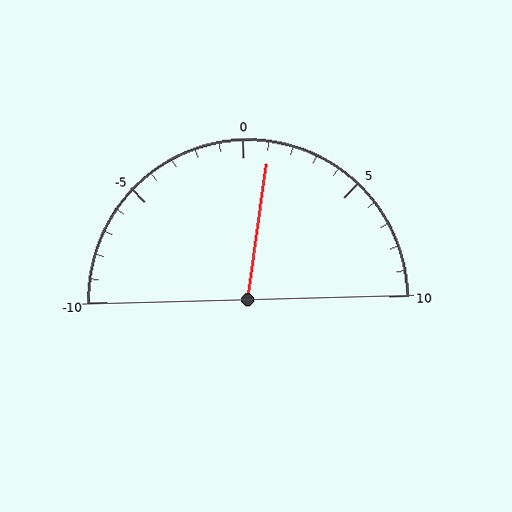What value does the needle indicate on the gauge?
The needle indicates approximately 1.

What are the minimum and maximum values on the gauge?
The gauge ranges from -10 to 10.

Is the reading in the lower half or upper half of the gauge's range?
The reading is in the upper half of the range (-10 to 10).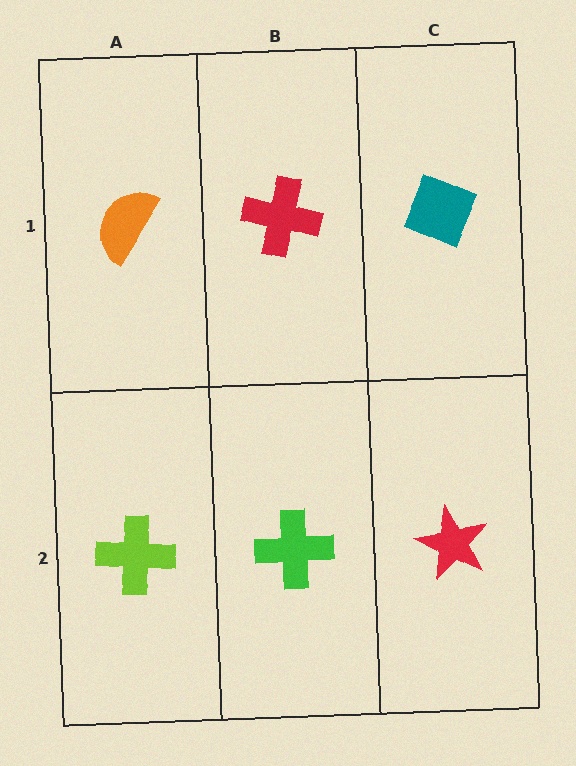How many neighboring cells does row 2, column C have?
2.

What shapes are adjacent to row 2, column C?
A teal diamond (row 1, column C), a green cross (row 2, column B).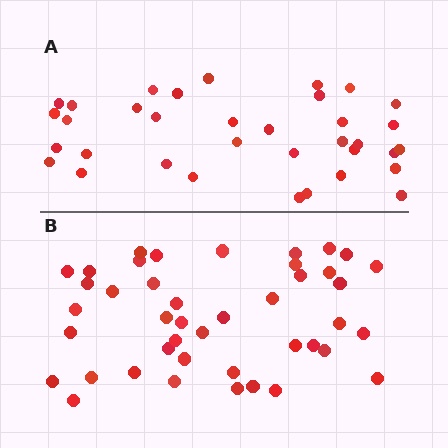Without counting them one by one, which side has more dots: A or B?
Region B (the bottom region) has more dots.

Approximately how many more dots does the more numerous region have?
Region B has roughly 8 or so more dots than region A.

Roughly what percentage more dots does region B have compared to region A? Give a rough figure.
About 25% more.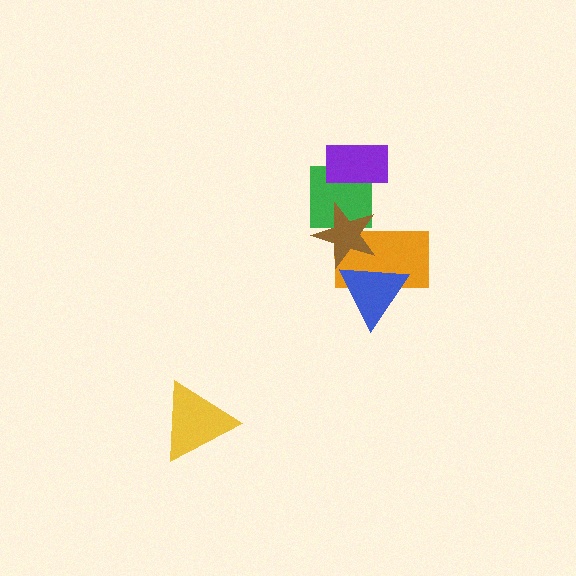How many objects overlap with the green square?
3 objects overlap with the green square.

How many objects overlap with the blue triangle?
2 objects overlap with the blue triangle.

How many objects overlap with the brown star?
3 objects overlap with the brown star.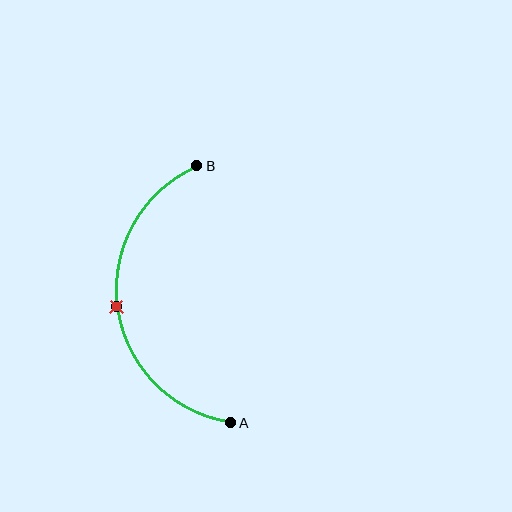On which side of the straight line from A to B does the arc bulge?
The arc bulges to the left of the straight line connecting A and B.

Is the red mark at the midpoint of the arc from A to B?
Yes. The red mark lies on the arc at equal arc-length from both A and B — it is the arc midpoint.